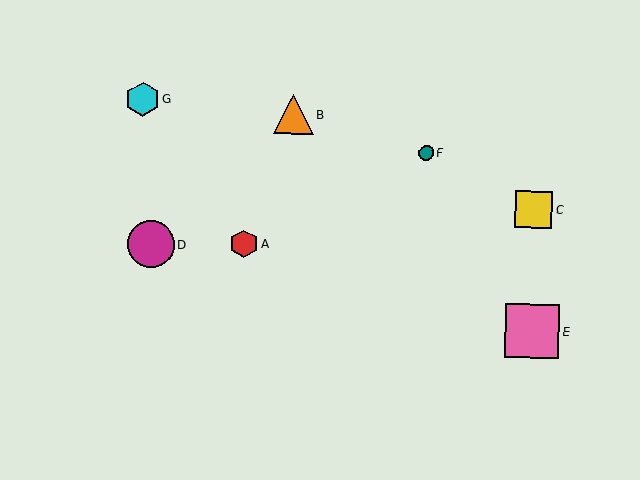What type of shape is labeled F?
Shape F is a teal circle.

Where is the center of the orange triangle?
The center of the orange triangle is at (293, 114).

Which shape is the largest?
The pink square (labeled E) is the largest.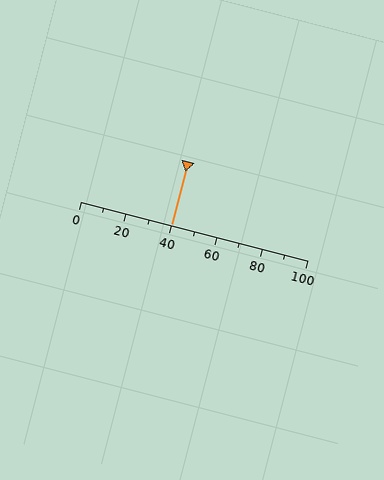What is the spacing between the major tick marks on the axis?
The major ticks are spaced 20 apart.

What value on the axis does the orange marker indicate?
The marker indicates approximately 40.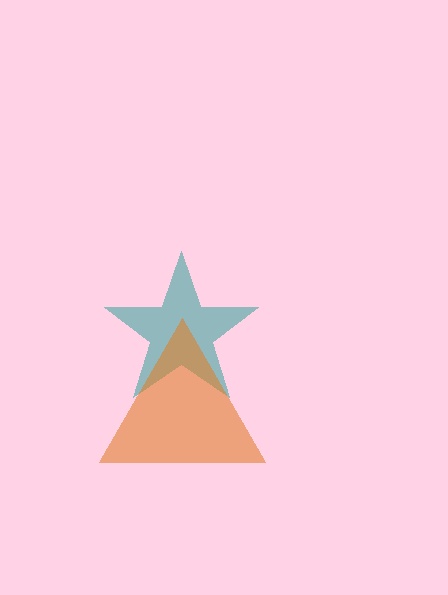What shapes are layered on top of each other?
The layered shapes are: a teal star, an orange triangle.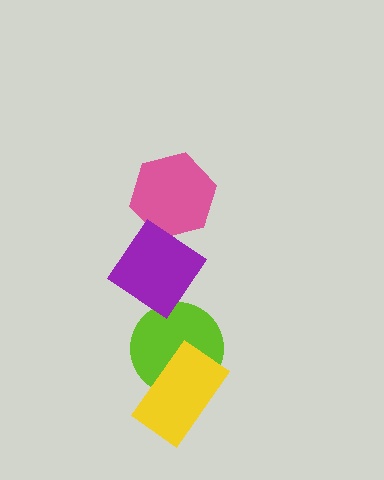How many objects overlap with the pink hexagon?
0 objects overlap with the pink hexagon.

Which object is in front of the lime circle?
The yellow rectangle is in front of the lime circle.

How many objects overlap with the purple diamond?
0 objects overlap with the purple diamond.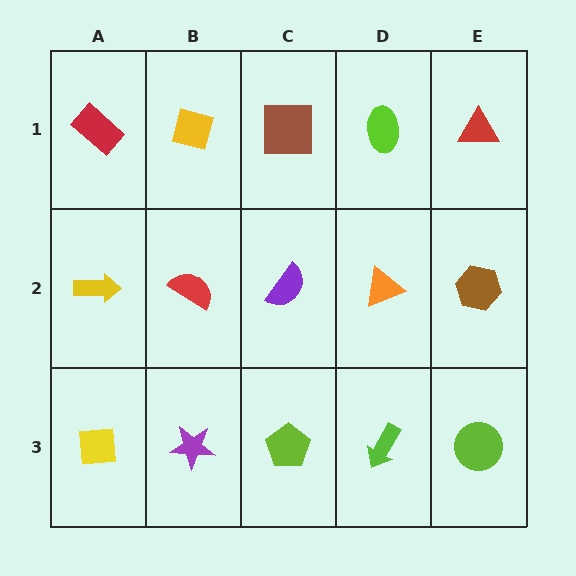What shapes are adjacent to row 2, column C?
A brown square (row 1, column C), a lime pentagon (row 3, column C), a red semicircle (row 2, column B), an orange triangle (row 2, column D).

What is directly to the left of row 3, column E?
A lime arrow.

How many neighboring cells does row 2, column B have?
4.